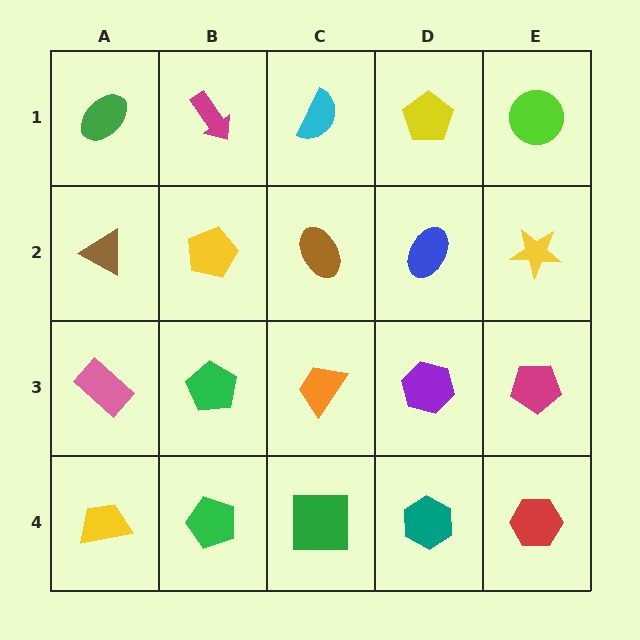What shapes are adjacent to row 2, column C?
A cyan semicircle (row 1, column C), an orange trapezoid (row 3, column C), a yellow pentagon (row 2, column B), a blue ellipse (row 2, column D).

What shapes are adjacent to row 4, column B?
A green pentagon (row 3, column B), a yellow trapezoid (row 4, column A), a green square (row 4, column C).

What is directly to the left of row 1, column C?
A magenta arrow.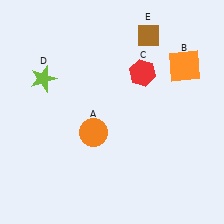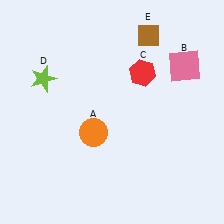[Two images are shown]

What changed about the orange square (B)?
In Image 1, B is orange. In Image 2, it changed to pink.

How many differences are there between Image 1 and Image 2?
There is 1 difference between the two images.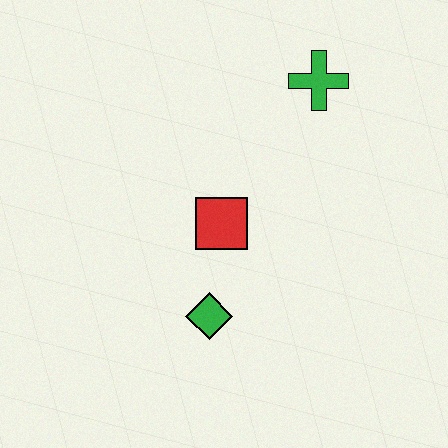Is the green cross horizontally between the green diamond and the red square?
No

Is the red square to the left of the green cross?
Yes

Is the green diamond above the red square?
No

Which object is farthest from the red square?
The green cross is farthest from the red square.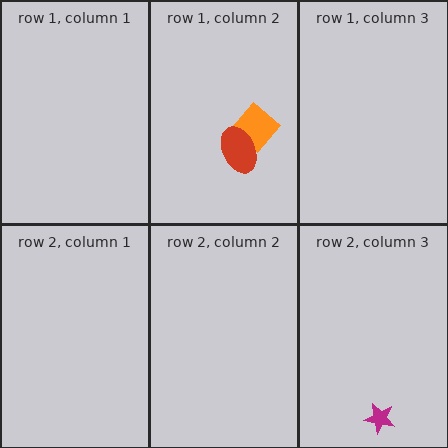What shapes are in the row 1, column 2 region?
The orange diamond, the red ellipse.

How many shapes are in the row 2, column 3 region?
1.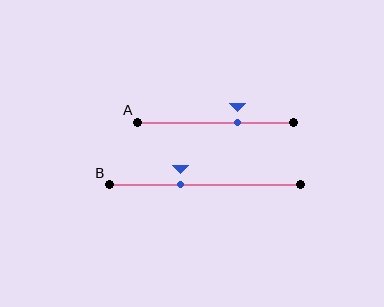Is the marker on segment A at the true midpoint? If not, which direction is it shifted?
No, the marker on segment A is shifted to the right by about 14% of the segment length.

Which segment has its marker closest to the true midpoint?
Segment B has its marker closest to the true midpoint.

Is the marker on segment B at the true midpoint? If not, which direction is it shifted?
No, the marker on segment B is shifted to the left by about 13% of the segment length.